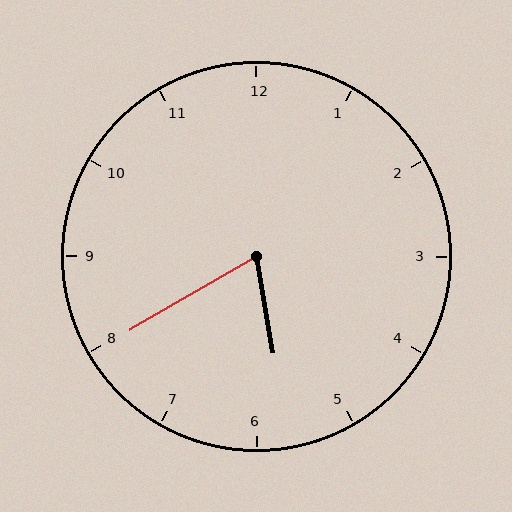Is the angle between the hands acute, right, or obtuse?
It is acute.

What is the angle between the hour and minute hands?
Approximately 70 degrees.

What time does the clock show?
5:40.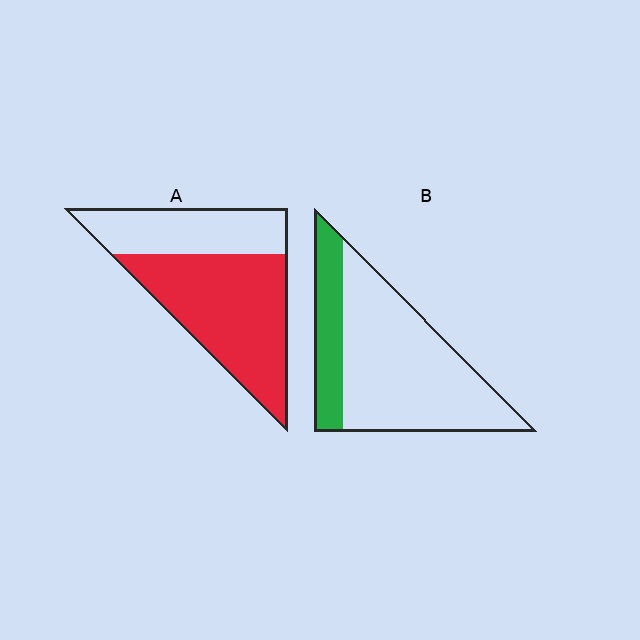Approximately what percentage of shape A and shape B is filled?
A is approximately 65% and B is approximately 25%.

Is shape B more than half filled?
No.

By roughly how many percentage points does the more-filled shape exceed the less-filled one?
By roughly 40 percentage points (A over B).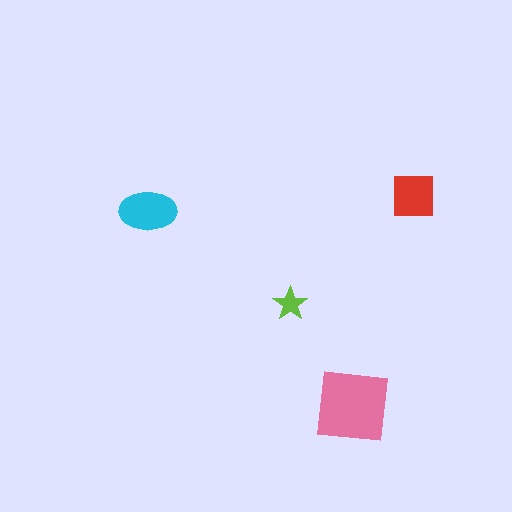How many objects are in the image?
There are 4 objects in the image.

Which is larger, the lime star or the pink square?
The pink square.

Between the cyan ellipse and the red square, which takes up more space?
The cyan ellipse.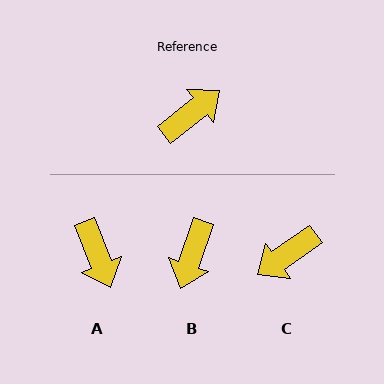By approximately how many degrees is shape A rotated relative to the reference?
Approximately 107 degrees clockwise.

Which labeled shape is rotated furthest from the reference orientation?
C, about 176 degrees away.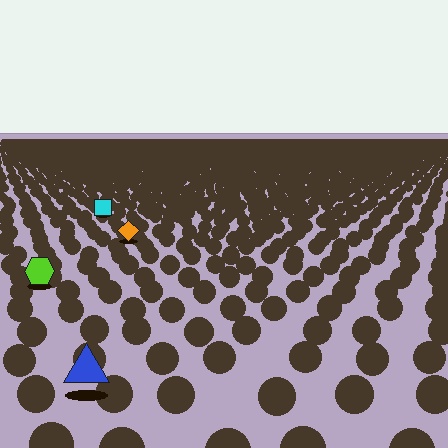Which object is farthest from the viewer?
The cyan square is farthest from the viewer. It appears smaller and the ground texture around it is denser.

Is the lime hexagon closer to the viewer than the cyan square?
Yes. The lime hexagon is closer — you can tell from the texture gradient: the ground texture is coarser near it.